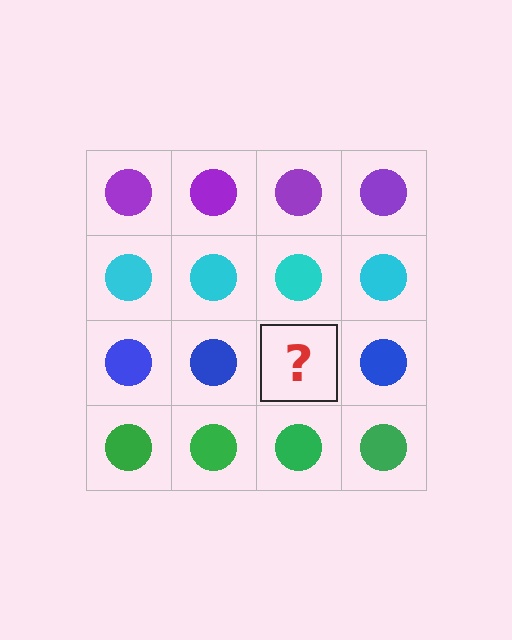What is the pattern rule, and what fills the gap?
The rule is that each row has a consistent color. The gap should be filled with a blue circle.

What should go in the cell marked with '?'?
The missing cell should contain a blue circle.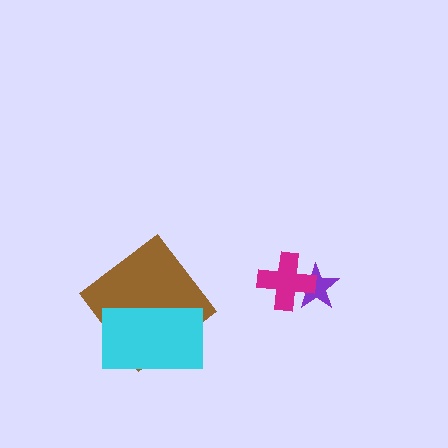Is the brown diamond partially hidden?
Yes, it is partially covered by another shape.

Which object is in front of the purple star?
The magenta cross is in front of the purple star.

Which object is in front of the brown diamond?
The cyan rectangle is in front of the brown diamond.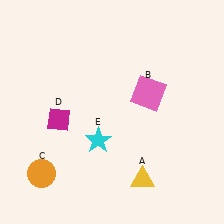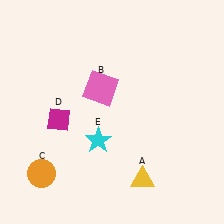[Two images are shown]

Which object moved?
The pink square (B) moved left.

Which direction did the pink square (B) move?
The pink square (B) moved left.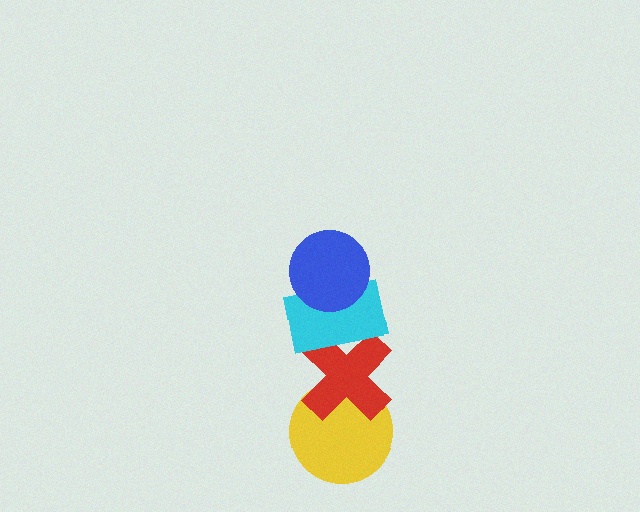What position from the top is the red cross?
The red cross is 3rd from the top.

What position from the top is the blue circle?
The blue circle is 1st from the top.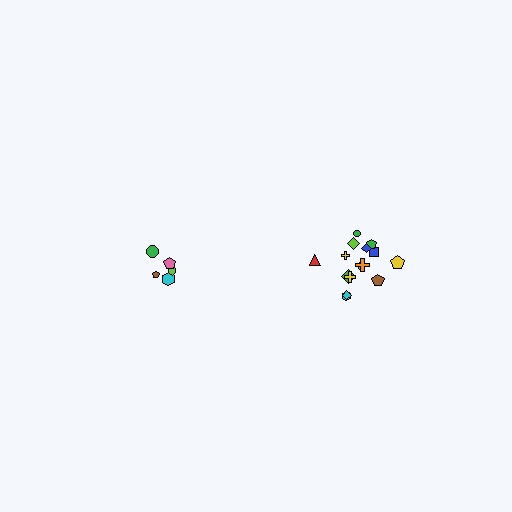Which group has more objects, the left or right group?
The right group.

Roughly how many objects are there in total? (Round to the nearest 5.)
Roughly 20 objects in total.